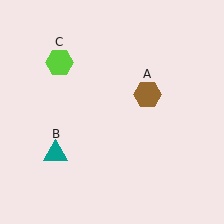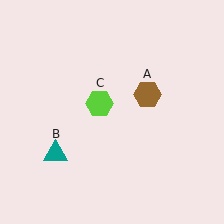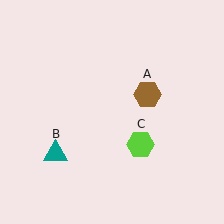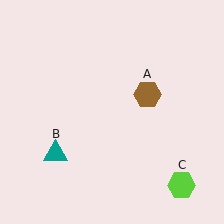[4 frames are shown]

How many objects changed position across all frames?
1 object changed position: lime hexagon (object C).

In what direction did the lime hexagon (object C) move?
The lime hexagon (object C) moved down and to the right.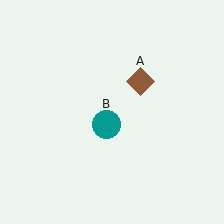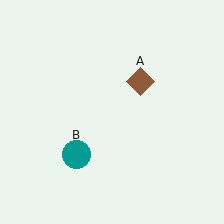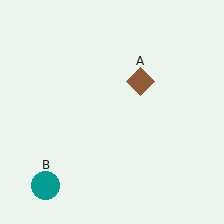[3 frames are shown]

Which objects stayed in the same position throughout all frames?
Brown diamond (object A) remained stationary.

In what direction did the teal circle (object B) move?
The teal circle (object B) moved down and to the left.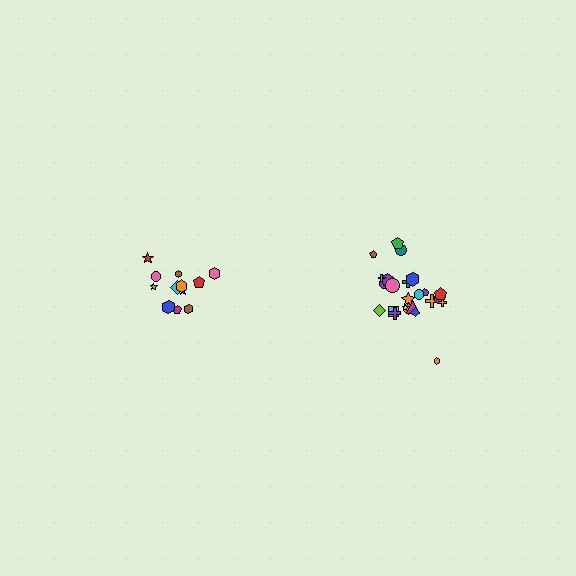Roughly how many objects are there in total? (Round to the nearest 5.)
Roughly 35 objects in total.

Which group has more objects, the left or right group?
The right group.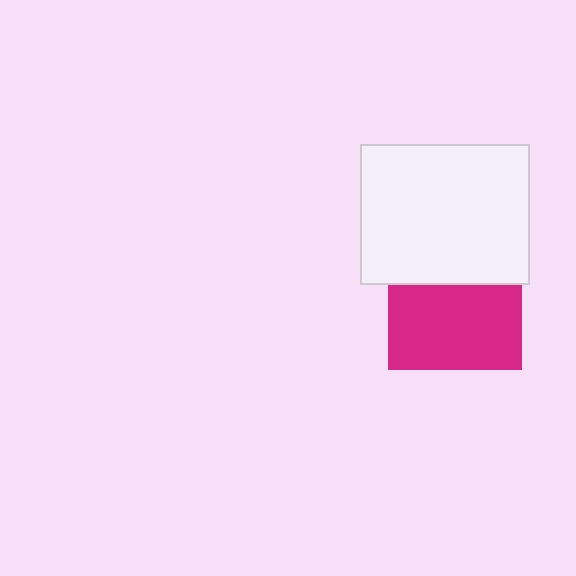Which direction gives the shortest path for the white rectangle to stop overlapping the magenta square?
Moving up gives the shortest separation.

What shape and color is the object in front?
The object in front is a white rectangle.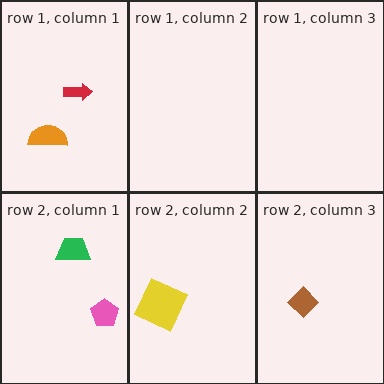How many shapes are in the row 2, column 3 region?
1.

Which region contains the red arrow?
The row 1, column 1 region.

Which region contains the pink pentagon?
The row 2, column 1 region.